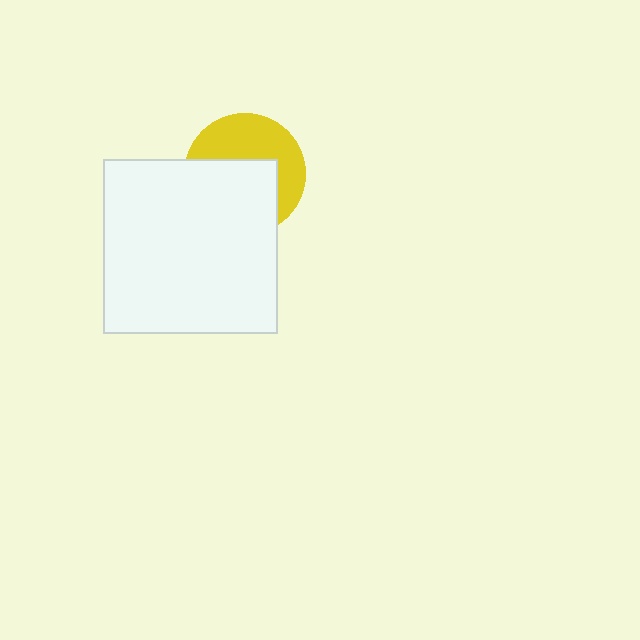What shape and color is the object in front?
The object in front is a white square.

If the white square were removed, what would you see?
You would see the complete yellow circle.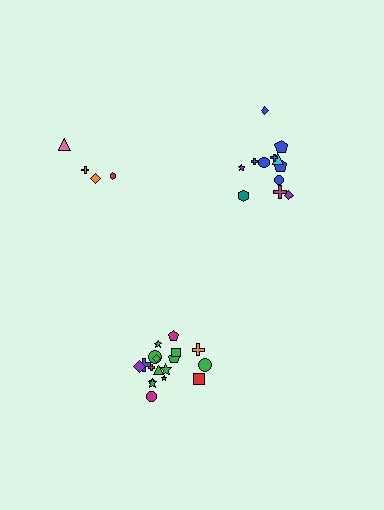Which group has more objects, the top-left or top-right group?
The top-right group.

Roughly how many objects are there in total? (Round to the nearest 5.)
Roughly 35 objects in total.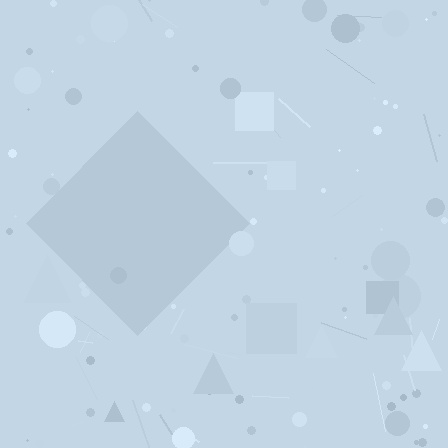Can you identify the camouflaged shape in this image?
The camouflaged shape is a diamond.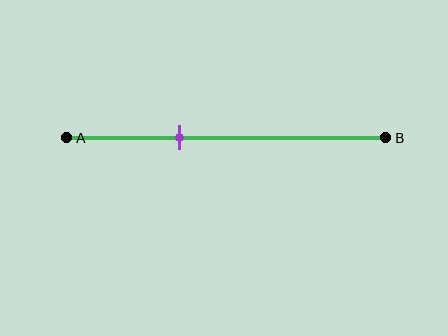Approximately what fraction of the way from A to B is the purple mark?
The purple mark is approximately 35% of the way from A to B.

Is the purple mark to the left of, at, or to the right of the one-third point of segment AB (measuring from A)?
The purple mark is approximately at the one-third point of segment AB.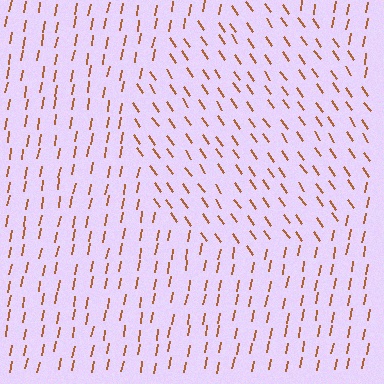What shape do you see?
I see a circle.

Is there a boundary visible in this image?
Yes, there is a texture boundary formed by a change in line orientation.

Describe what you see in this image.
The image is filled with small brown line segments. A circle region in the image has lines oriented differently from the surrounding lines, creating a visible texture boundary.